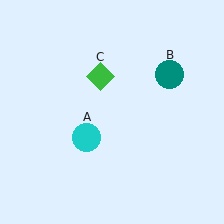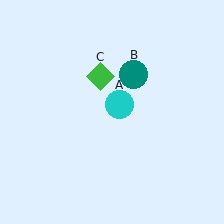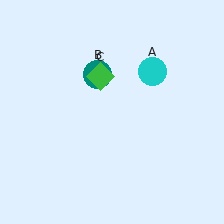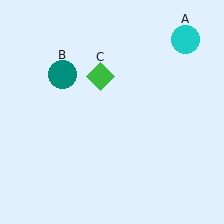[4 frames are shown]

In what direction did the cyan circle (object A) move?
The cyan circle (object A) moved up and to the right.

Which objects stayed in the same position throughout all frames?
Green diamond (object C) remained stationary.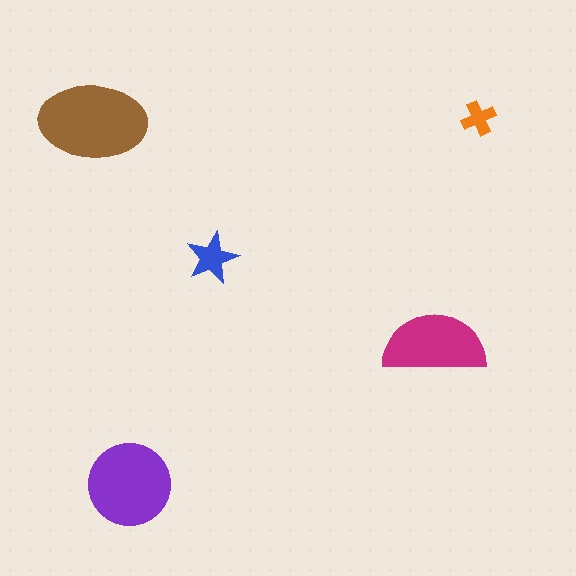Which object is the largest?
The brown ellipse.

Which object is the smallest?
The orange cross.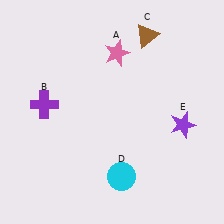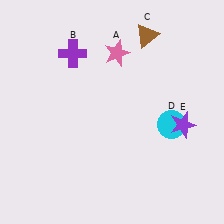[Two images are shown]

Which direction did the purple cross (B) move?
The purple cross (B) moved up.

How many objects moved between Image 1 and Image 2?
2 objects moved between the two images.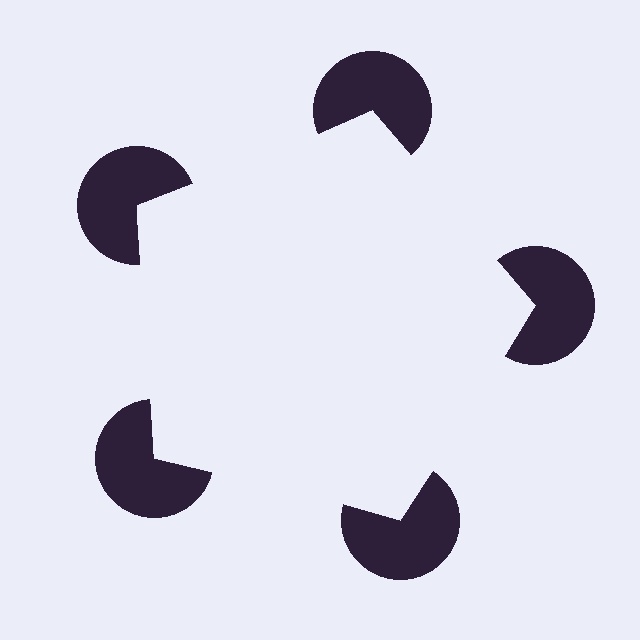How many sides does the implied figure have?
5 sides.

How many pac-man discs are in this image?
There are 5 — one at each vertex of the illusory pentagon.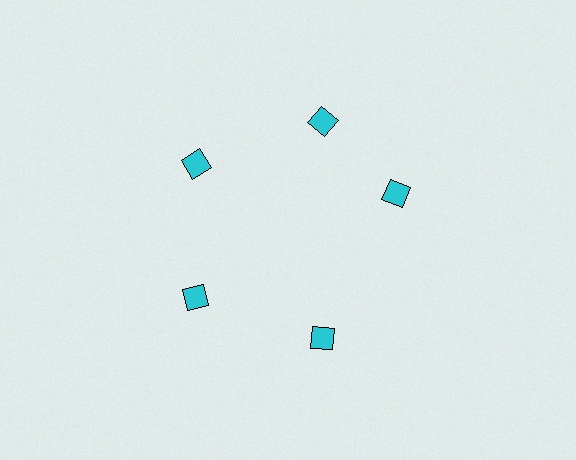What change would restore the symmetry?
The symmetry would be restored by rotating it back into even spacing with its neighbors so that all 5 diamonds sit at equal angles and equal distance from the center.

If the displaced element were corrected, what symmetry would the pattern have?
It would have 5-fold rotational symmetry — the pattern would map onto itself every 72 degrees.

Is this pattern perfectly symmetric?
No. The 5 cyan diamonds are arranged in a ring, but one element near the 3 o'clock position is rotated out of alignment along the ring, breaking the 5-fold rotational symmetry.